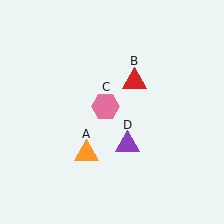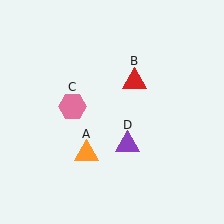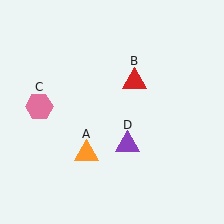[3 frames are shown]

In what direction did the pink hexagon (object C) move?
The pink hexagon (object C) moved left.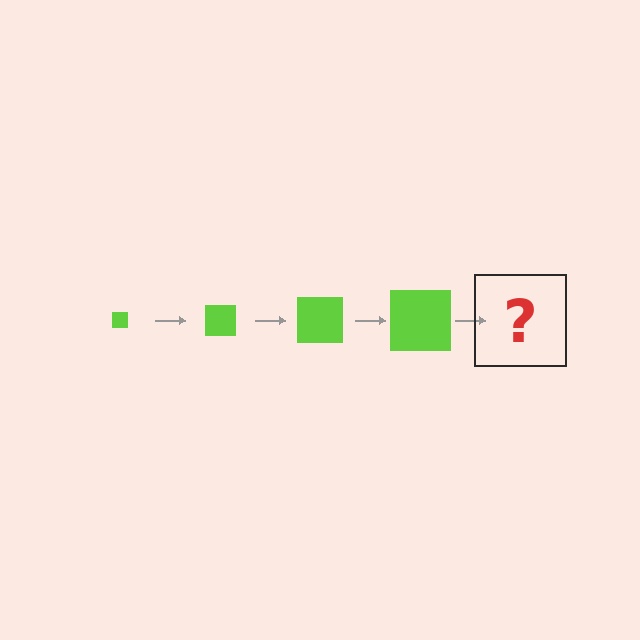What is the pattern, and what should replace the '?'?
The pattern is that the square gets progressively larger each step. The '?' should be a lime square, larger than the previous one.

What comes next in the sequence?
The next element should be a lime square, larger than the previous one.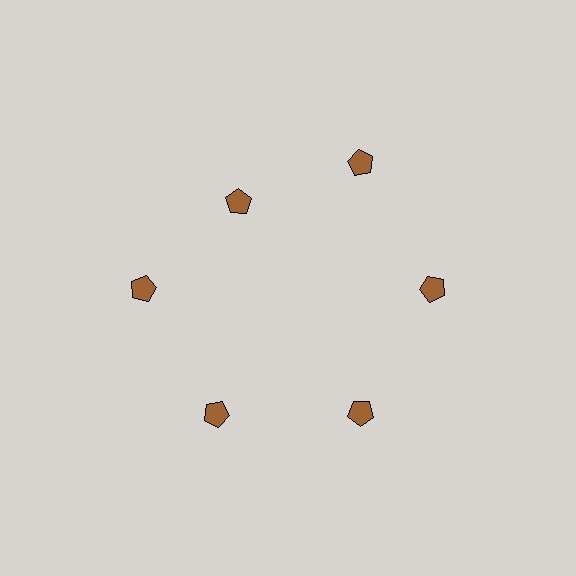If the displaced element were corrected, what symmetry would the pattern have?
It would have 6-fold rotational symmetry — the pattern would map onto itself every 60 degrees.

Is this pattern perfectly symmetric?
No. The 6 brown pentagons are arranged in a ring, but one element near the 11 o'clock position is pulled inward toward the center, breaking the 6-fold rotational symmetry.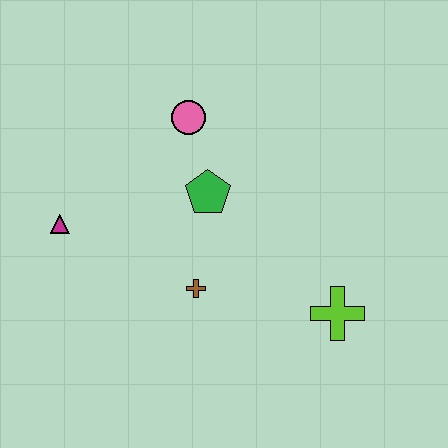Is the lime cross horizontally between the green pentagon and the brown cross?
No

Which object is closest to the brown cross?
The green pentagon is closest to the brown cross.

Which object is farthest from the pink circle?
The lime cross is farthest from the pink circle.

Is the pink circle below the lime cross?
No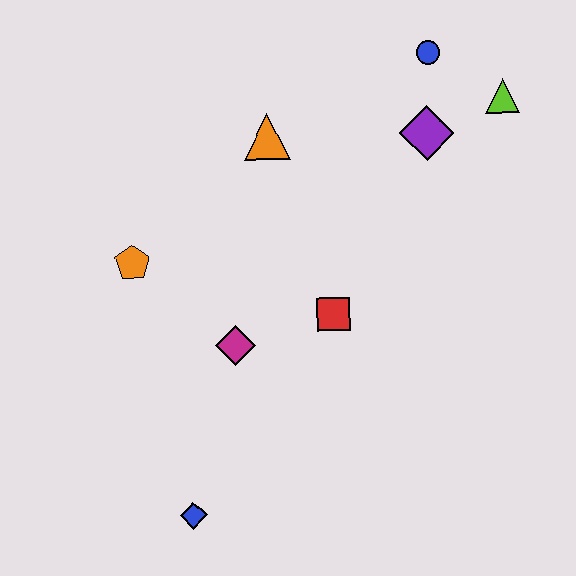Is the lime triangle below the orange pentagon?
No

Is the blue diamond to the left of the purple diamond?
Yes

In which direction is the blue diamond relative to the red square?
The blue diamond is below the red square.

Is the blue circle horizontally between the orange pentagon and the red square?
No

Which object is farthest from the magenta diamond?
The lime triangle is farthest from the magenta diamond.